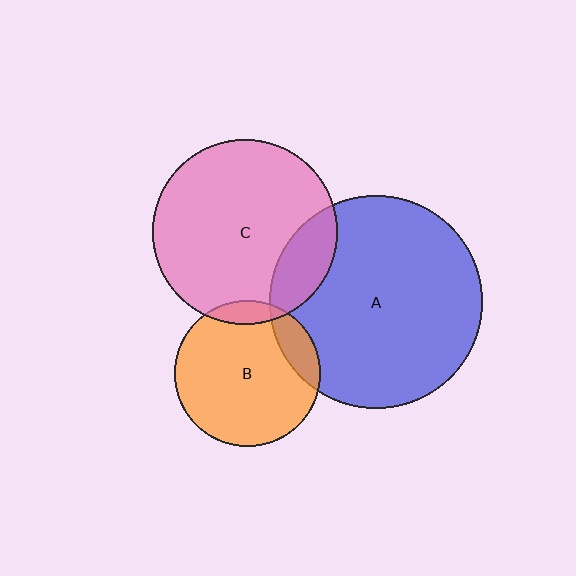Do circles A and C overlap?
Yes.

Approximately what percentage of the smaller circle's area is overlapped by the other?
Approximately 15%.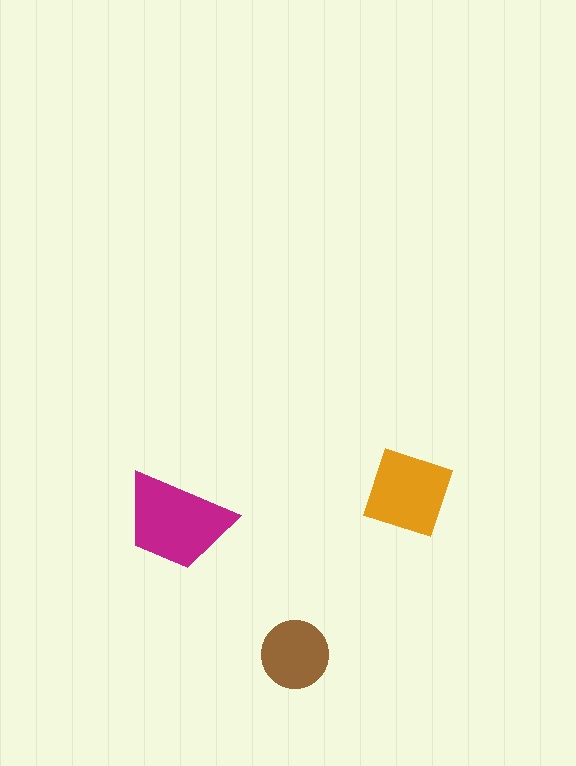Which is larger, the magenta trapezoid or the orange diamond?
The magenta trapezoid.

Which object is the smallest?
The brown circle.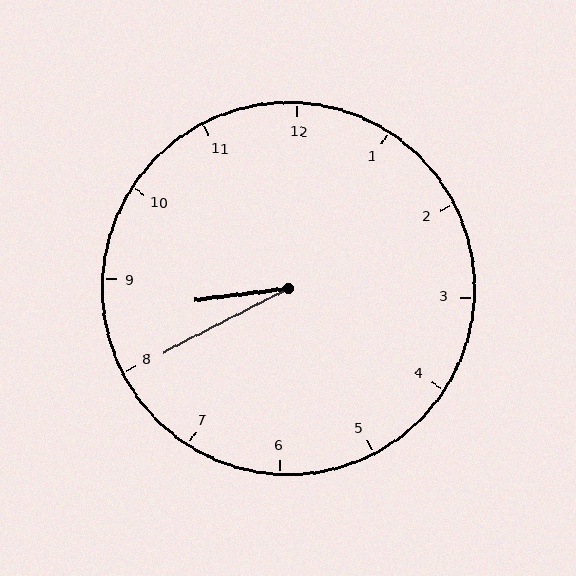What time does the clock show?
8:40.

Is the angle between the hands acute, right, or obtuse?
It is acute.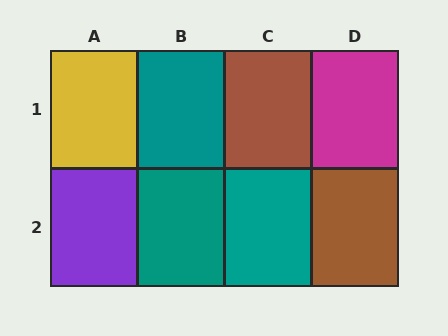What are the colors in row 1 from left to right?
Yellow, teal, brown, magenta.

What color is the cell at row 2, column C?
Teal.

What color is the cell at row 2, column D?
Brown.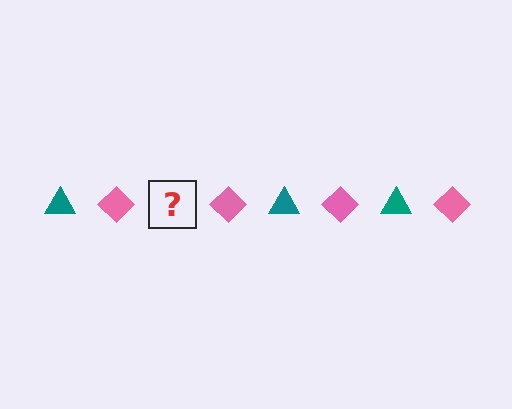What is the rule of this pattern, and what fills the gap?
The rule is that the pattern alternates between teal triangle and pink diamond. The gap should be filled with a teal triangle.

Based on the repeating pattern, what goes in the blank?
The blank should be a teal triangle.